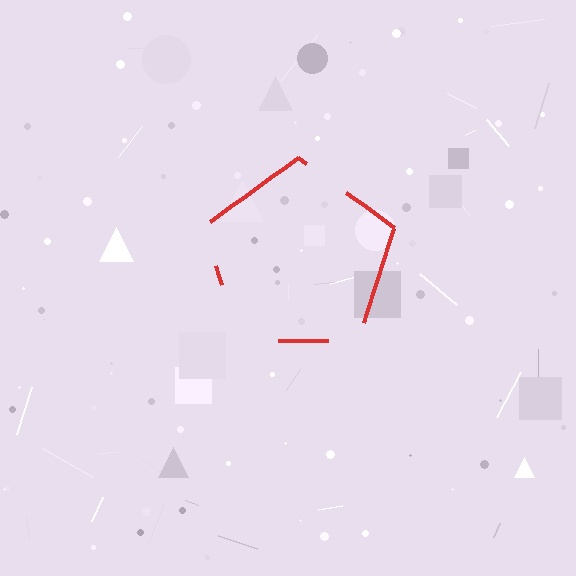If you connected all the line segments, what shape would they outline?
They would outline a pentagon.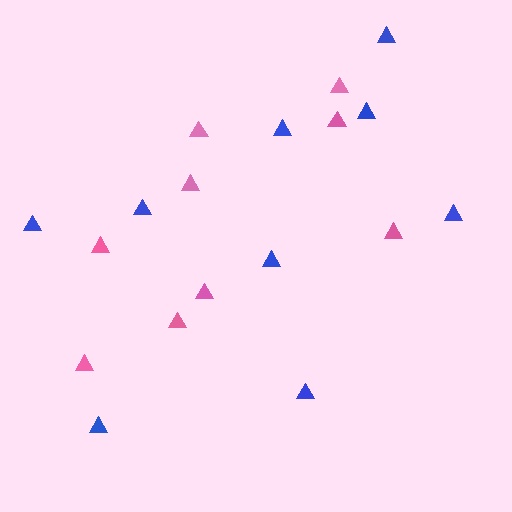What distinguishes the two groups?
There are 2 groups: one group of blue triangles (9) and one group of pink triangles (9).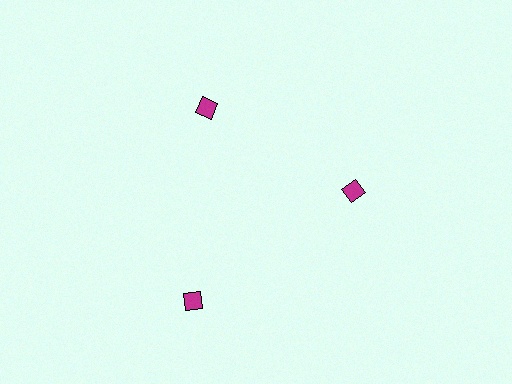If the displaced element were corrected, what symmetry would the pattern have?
It would have 3-fold rotational symmetry — the pattern would map onto itself every 120 degrees.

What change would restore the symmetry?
The symmetry would be restored by moving it inward, back onto the ring so that all 3 diamonds sit at equal angles and equal distance from the center.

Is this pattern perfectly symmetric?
No. The 3 magenta diamonds are arranged in a ring, but one element near the 7 o'clock position is pushed outward from the center, breaking the 3-fold rotational symmetry.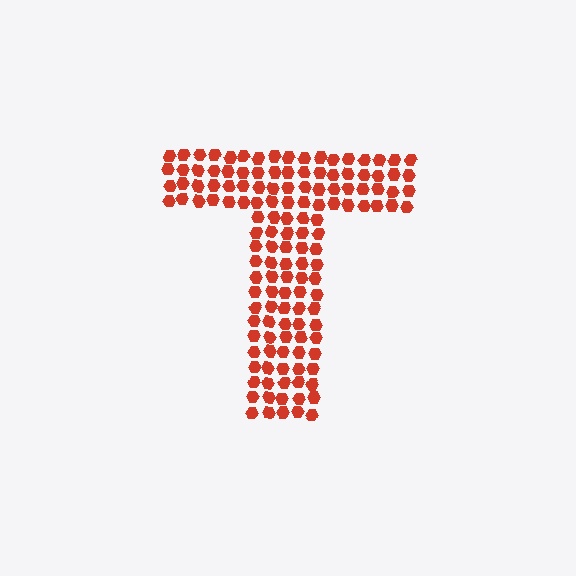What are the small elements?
The small elements are hexagons.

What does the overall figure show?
The overall figure shows the letter T.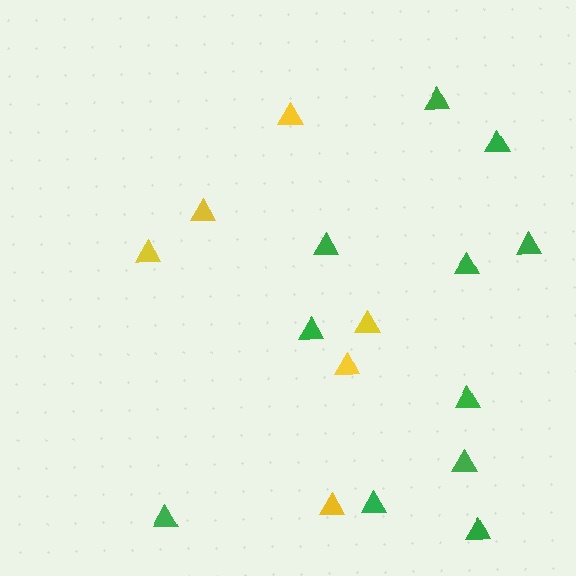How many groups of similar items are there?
There are 2 groups: one group of yellow triangles (6) and one group of green triangles (11).